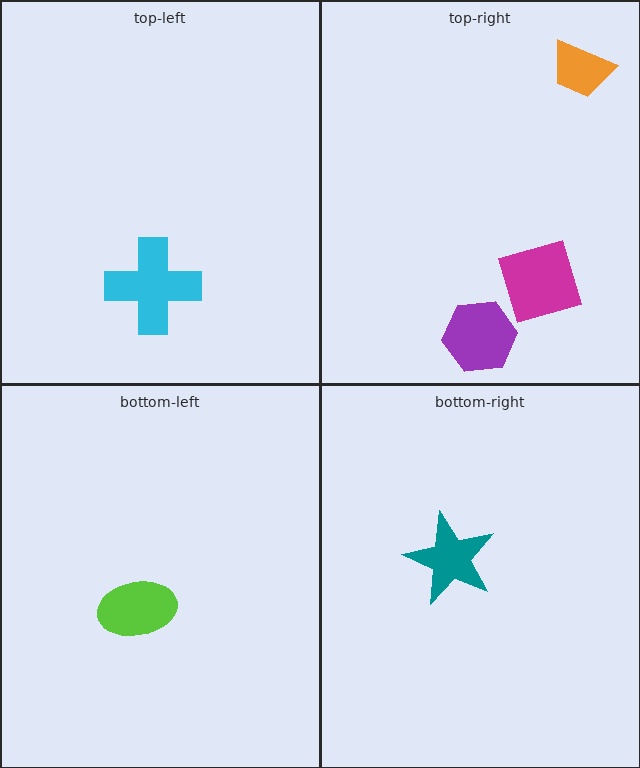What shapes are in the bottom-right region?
The teal star.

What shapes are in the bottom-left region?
The lime ellipse.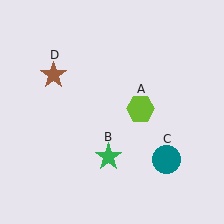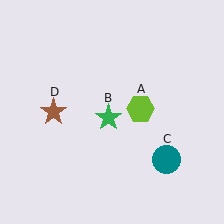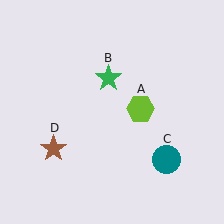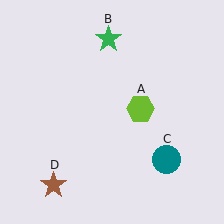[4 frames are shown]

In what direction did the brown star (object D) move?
The brown star (object D) moved down.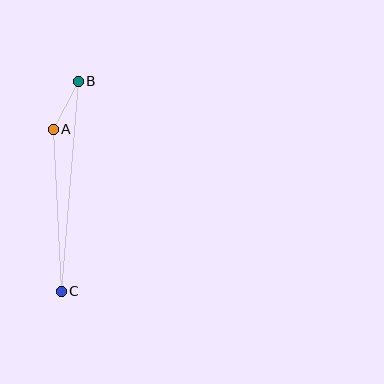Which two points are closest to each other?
Points A and B are closest to each other.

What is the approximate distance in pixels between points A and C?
The distance between A and C is approximately 162 pixels.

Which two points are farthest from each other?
Points B and C are farthest from each other.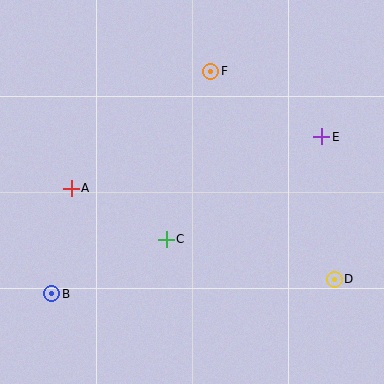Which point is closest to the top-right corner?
Point E is closest to the top-right corner.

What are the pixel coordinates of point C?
Point C is at (166, 239).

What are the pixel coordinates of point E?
Point E is at (322, 137).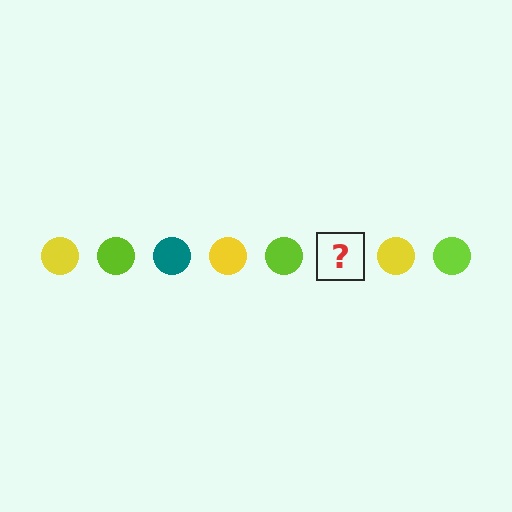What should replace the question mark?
The question mark should be replaced with a teal circle.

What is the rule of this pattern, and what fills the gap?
The rule is that the pattern cycles through yellow, lime, teal circles. The gap should be filled with a teal circle.